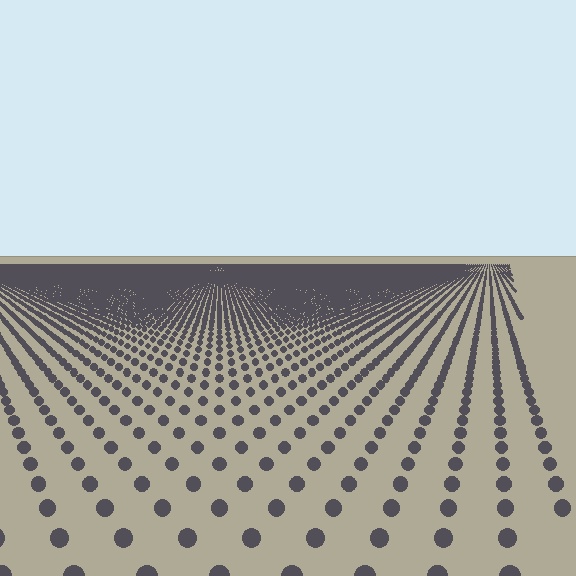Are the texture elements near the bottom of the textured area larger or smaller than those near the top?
Larger. Near the bottom, elements are closer to the viewer and appear at a bigger on-screen size.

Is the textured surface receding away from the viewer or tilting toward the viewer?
The surface is receding away from the viewer. Texture elements get smaller and denser toward the top.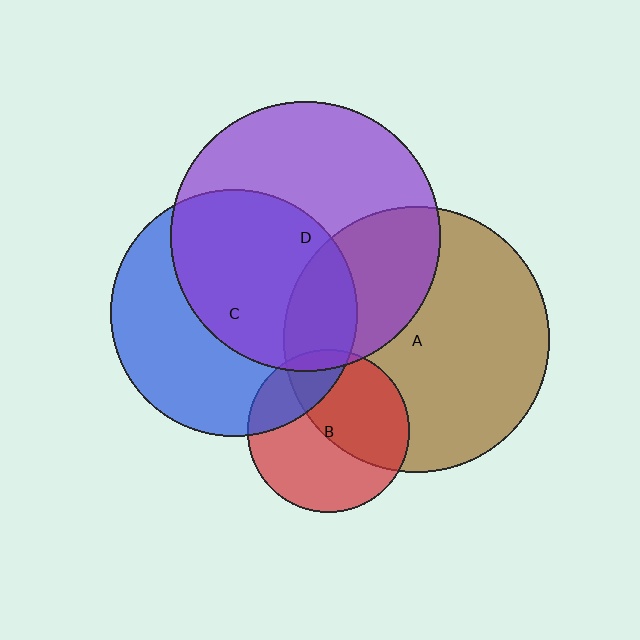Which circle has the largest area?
Circle D (purple).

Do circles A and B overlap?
Yes.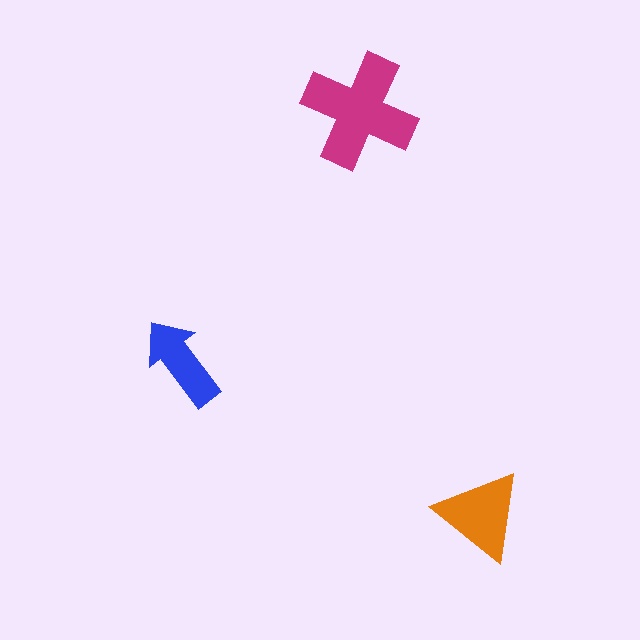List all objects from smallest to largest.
The blue arrow, the orange triangle, the magenta cross.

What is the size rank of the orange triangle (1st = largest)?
2nd.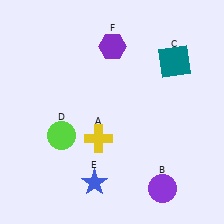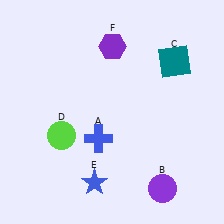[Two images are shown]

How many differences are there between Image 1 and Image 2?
There is 1 difference between the two images.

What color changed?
The cross (A) changed from yellow in Image 1 to blue in Image 2.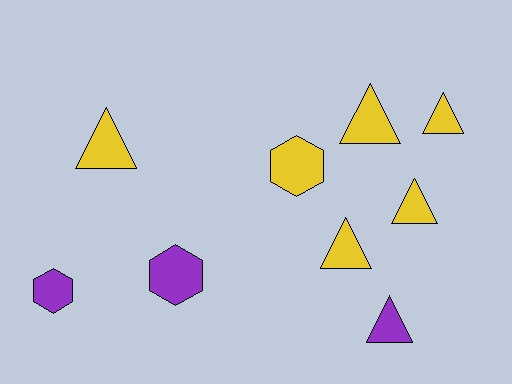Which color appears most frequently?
Yellow, with 6 objects.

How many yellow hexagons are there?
There is 1 yellow hexagon.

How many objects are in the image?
There are 9 objects.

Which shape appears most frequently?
Triangle, with 6 objects.